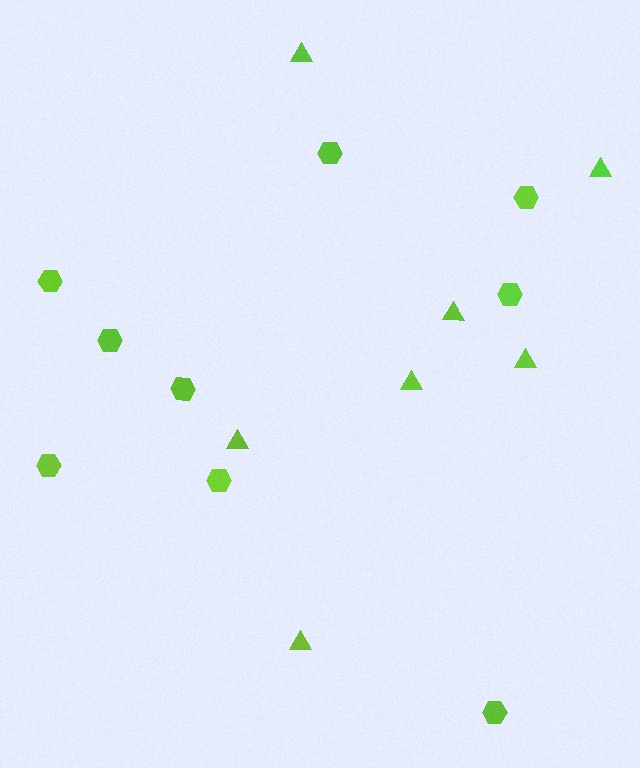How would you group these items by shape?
There are 2 groups: one group of hexagons (9) and one group of triangles (7).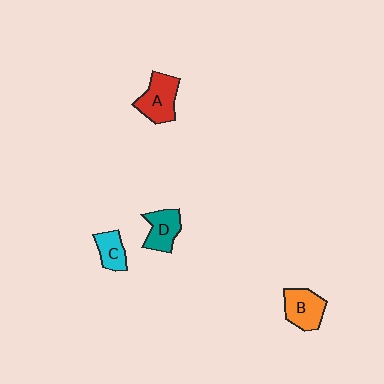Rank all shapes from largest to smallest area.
From largest to smallest: A (red), B (orange), D (teal), C (cyan).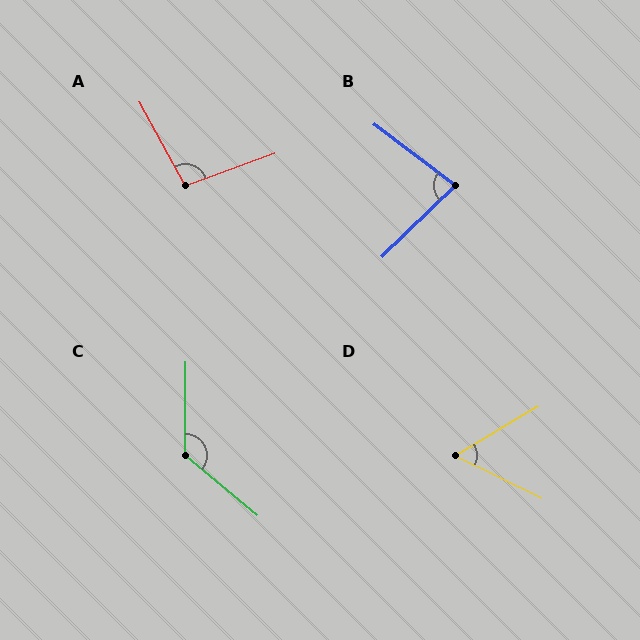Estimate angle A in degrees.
Approximately 98 degrees.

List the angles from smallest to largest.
D (57°), B (81°), A (98°), C (130°).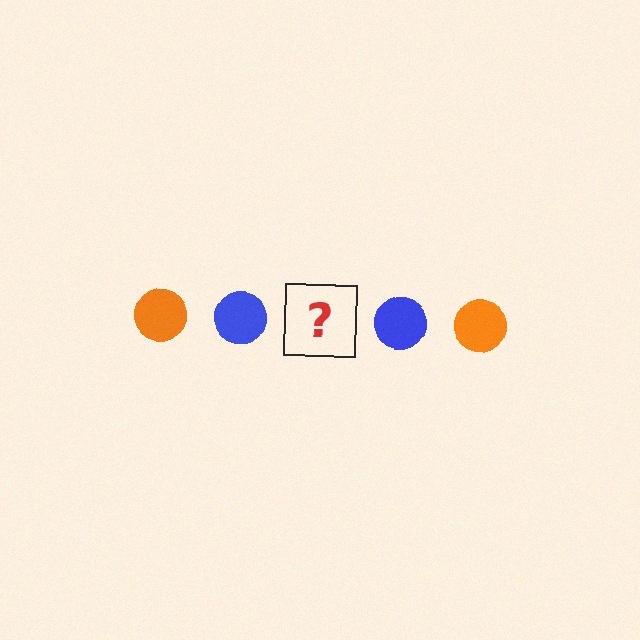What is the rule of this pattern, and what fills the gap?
The rule is that the pattern cycles through orange, blue circles. The gap should be filled with an orange circle.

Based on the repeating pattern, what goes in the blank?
The blank should be an orange circle.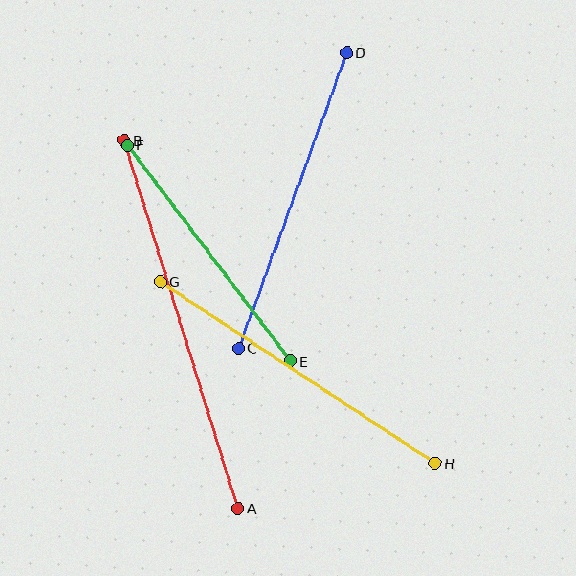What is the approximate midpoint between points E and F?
The midpoint is at approximately (209, 253) pixels.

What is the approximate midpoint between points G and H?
The midpoint is at approximately (298, 372) pixels.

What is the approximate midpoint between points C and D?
The midpoint is at approximately (293, 200) pixels.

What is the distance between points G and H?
The distance is approximately 330 pixels.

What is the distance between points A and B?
The distance is approximately 385 pixels.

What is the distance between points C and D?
The distance is approximately 315 pixels.